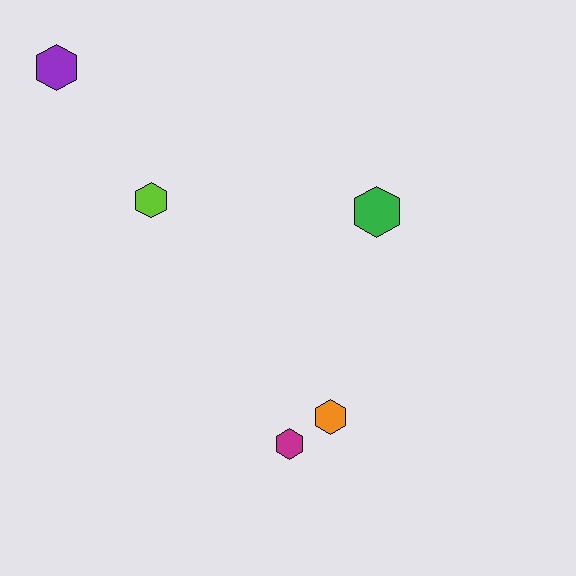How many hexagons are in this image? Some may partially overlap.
There are 5 hexagons.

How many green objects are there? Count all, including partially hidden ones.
There is 1 green object.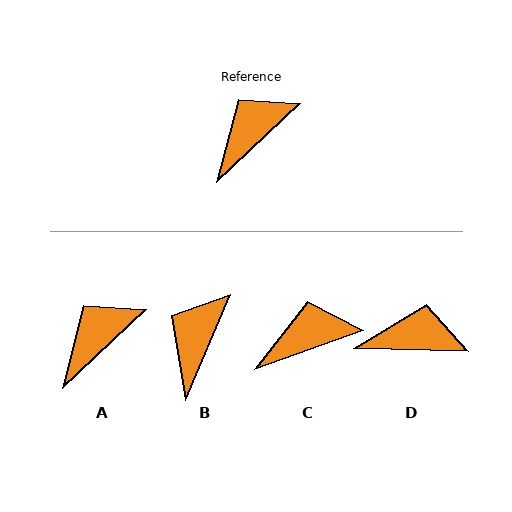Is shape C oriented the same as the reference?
No, it is off by about 23 degrees.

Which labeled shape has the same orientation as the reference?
A.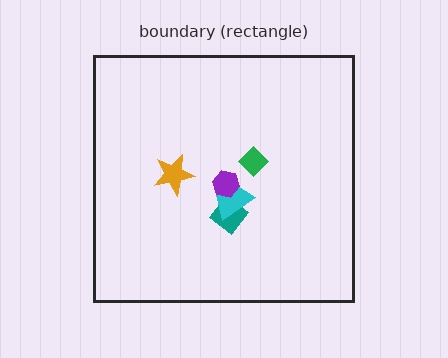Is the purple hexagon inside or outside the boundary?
Inside.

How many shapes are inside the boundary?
5 inside, 0 outside.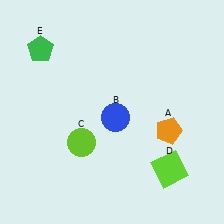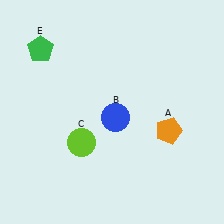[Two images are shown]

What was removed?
The lime square (D) was removed in Image 2.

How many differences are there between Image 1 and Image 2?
There is 1 difference between the two images.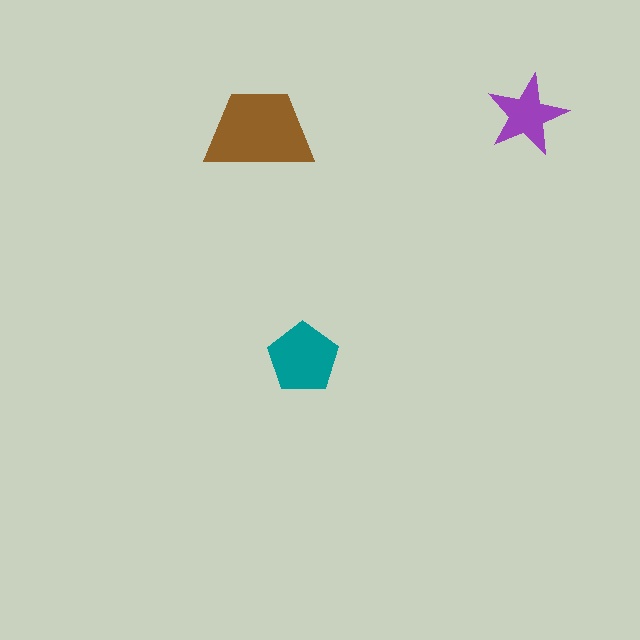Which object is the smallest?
The purple star.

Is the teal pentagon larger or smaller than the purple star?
Larger.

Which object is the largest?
The brown trapezoid.